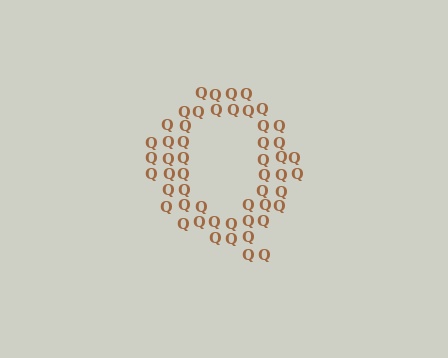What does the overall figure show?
The overall figure shows the letter Q.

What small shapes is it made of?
It is made of small letter Q's.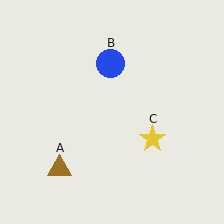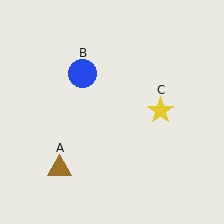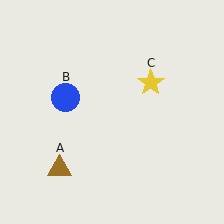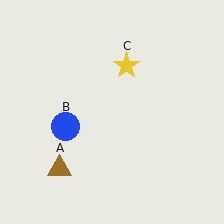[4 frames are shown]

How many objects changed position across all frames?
2 objects changed position: blue circle (object B), yellow star (object C).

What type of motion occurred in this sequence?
The blue circle (object B), yellow star (object C) rotated counterclockwise around the center of the scene.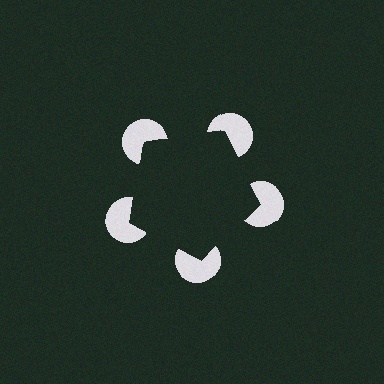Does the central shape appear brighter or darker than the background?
It typically appears slightly darker than the background, even though no actual brightness change is drawn.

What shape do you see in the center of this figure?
An illusory pentagon — its edges are inferred from the aligned wedge cuts in the pac-man discs, not physically drawn.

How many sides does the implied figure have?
5 sides.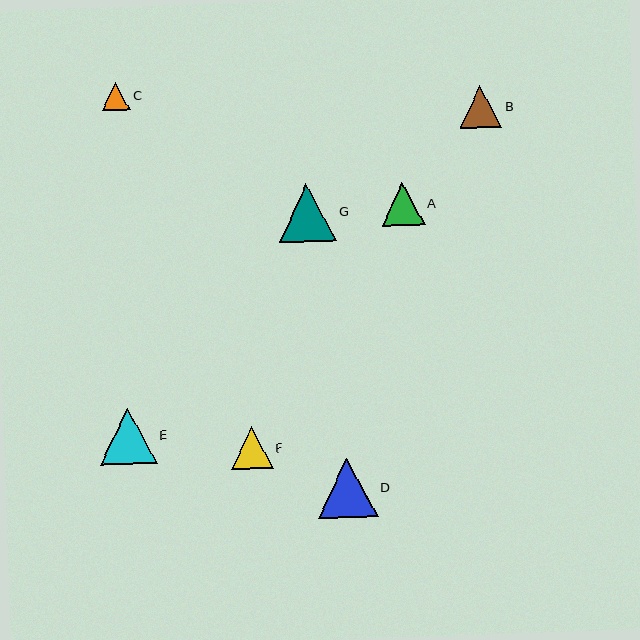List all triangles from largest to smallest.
From largest to smallest: D, G, E, A, B, F, C.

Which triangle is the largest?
Triangle D is the largest with a size of approximately 59 pixels.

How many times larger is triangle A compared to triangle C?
Triangle A is approximately 1.5 times the size of triangle C.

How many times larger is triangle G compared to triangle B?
Triangle G is approximately 1.4 times the size of triangle B.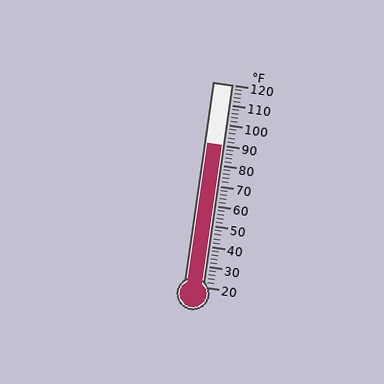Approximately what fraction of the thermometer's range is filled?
The thermometer is filled to approximately 70% of its range.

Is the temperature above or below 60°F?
The temperature is above 60°F.